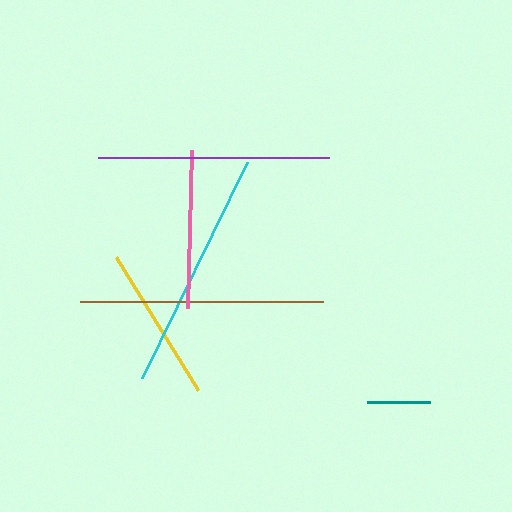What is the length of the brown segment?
The brown segment is approximately 243 pixels long.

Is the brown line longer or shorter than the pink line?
The brown line is longer than the pink line.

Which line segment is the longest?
The brown line is the longest at approximately 243 pixels.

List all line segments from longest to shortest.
From longest to shortest: brown, cyan, purple, pink, yellow, teal.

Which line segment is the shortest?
The teal line is the shortest at approximately 63 pixels.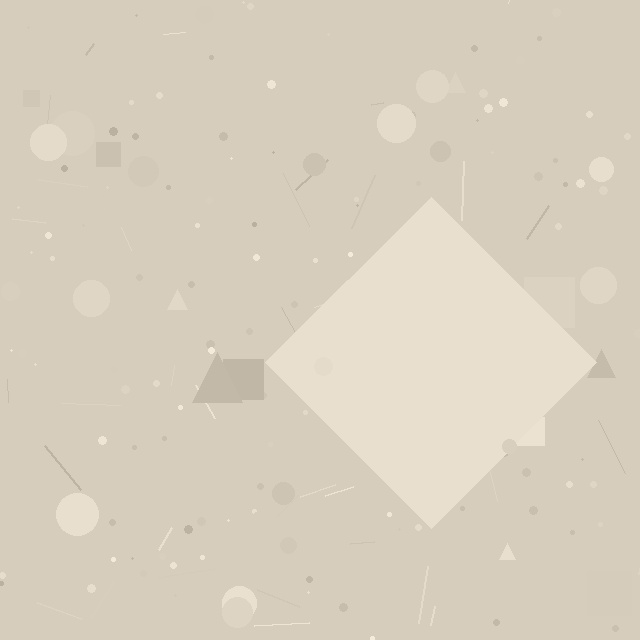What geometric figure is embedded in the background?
A diamond is embedded in the background.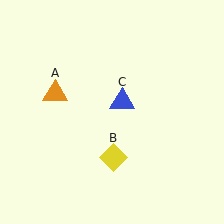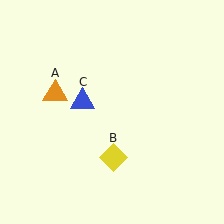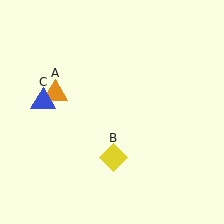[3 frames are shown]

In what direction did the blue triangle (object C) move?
The blue triangle (object C) moved left.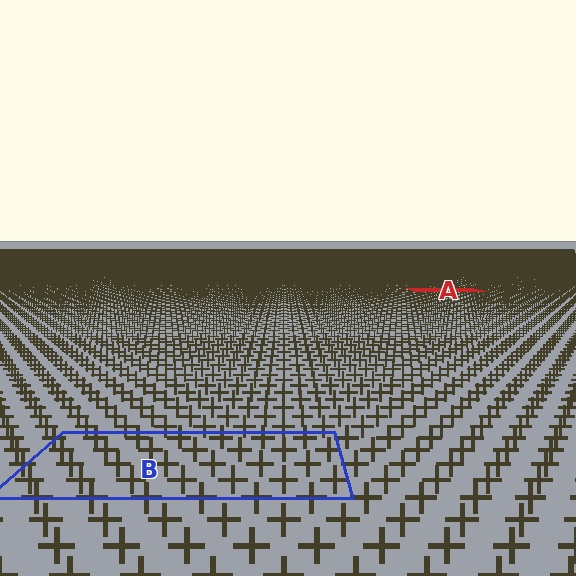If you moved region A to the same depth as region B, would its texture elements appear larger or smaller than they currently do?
They would appear larger. At a closer depth, the same texture elements are projected at a bigger on-screen size.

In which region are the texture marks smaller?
The texture marks are smaller in region A, because it is farther away.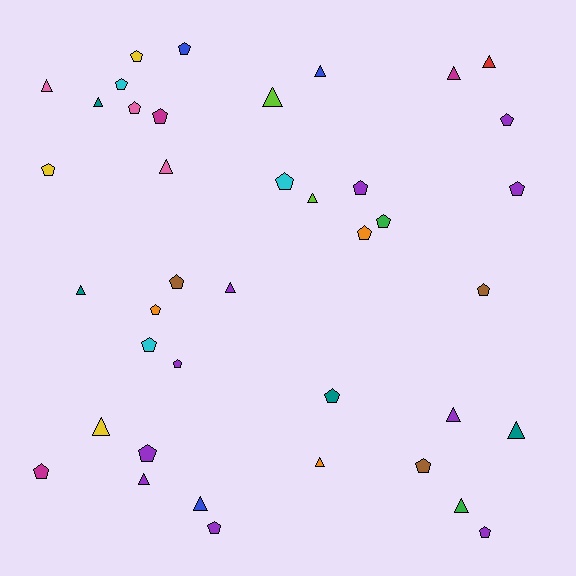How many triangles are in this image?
There are 17 triangles.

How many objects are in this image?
There are 40 objects.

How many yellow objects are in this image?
There are 3 yellow objects.